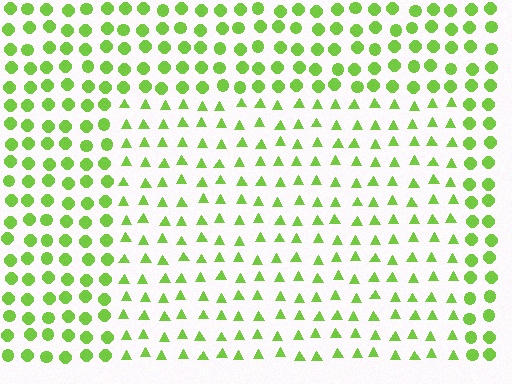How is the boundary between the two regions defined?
The boundary is defined by a change in element shape: triangles inside vs. circles outside. All elements share the same color and spacing.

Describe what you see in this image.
The image is filled with small lime elements arranged in a uniform grid. A rectangle-shaped region contains triangles, while the surrounding area contains circles. The boundary is defined purely by the change in element shape.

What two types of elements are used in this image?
The image uses triangles inside the rectangle region and circles outside it.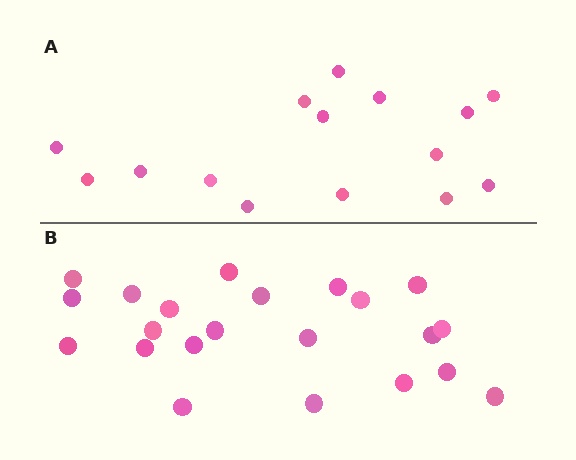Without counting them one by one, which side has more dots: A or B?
Region B (the bottom region) has more dots.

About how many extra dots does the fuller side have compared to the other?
Region B has roughly 8 or so more dots than region A.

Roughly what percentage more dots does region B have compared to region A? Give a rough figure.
About 45% more.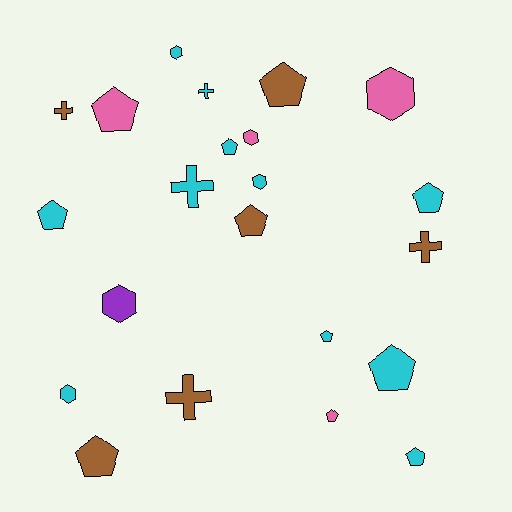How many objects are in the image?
There are 22 objects.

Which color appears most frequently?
Cyan, with 11 objects.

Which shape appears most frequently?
Pentagon, with 11 objects.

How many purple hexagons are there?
There is 1 purple hexagon.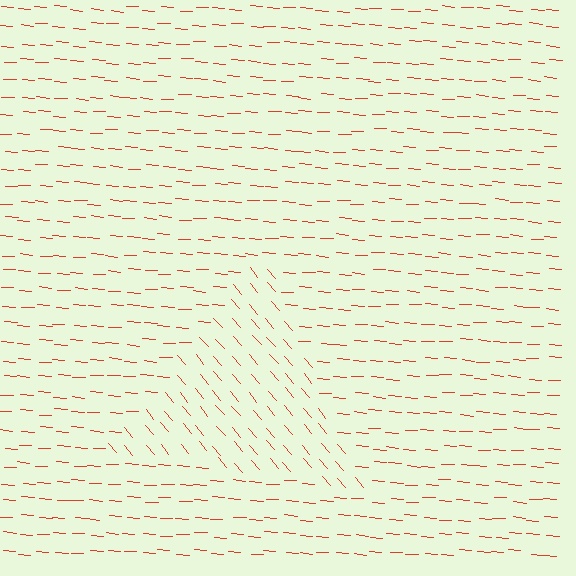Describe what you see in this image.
The image is filled with small red line segments. A triangle region in the image has lines oriented differently from the surrounding lines, creating a visible texture boundary.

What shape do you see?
I see a triangle.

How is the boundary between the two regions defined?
The boundary is defined purely by a change in line orientation (approximately 45 degrees difference). All lines are the same color and thickness.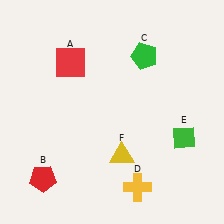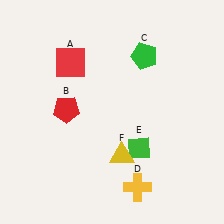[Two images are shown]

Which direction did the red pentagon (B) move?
The red pentagon (B) moved up.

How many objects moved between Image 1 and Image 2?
2 objects moved between the two images.